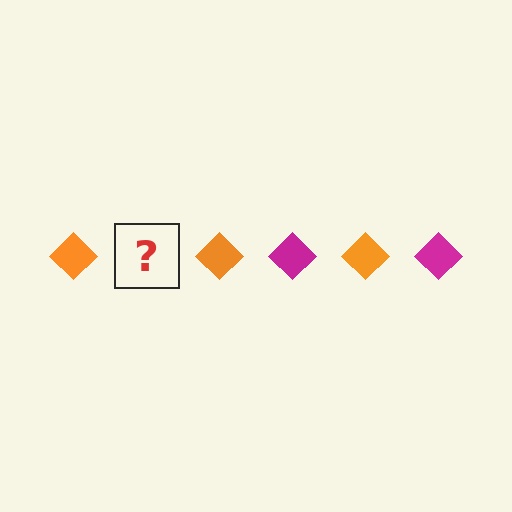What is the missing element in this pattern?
The missing element is a magenta diamond.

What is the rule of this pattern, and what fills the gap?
The rule is that the pattern cycles through orange, magenta diamonds. The gap should be filled with a magenta diamond.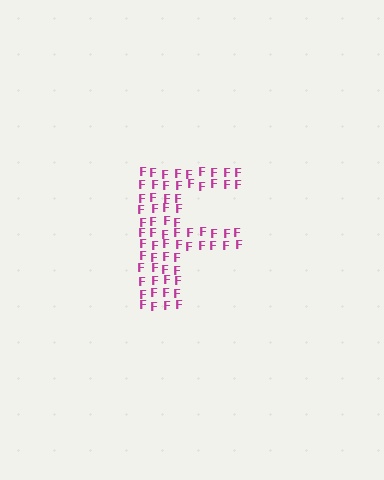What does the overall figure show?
The overall figure shows the letter F.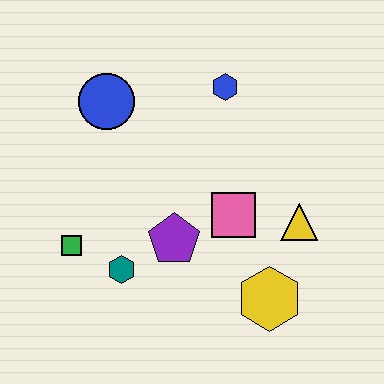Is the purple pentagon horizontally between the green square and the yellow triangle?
Yes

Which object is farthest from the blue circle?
The yellow hexagon is farthest from the blue circle.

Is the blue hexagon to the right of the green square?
Yes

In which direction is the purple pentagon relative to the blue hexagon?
The purple pentagon is below the blue hexagon.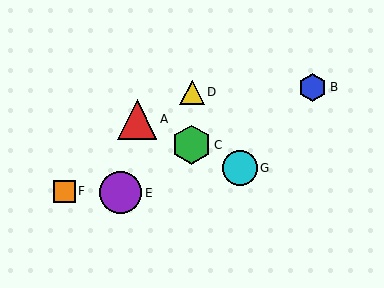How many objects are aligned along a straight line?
3 objects (A, C, G) are aligned along a straight line.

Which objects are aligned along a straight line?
Objects A, C, G are aligned along a straight line.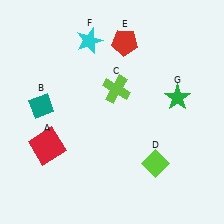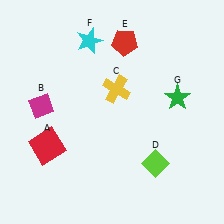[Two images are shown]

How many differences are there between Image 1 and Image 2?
There are 2 differences between the two images.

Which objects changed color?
B changed from teal to magenta. C changed from lime to yellow.